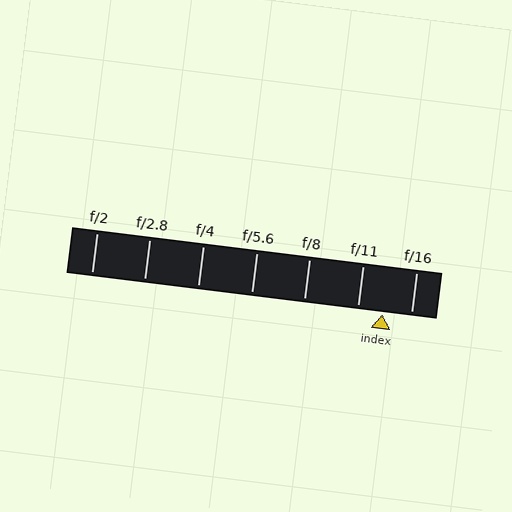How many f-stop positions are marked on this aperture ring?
There are 7 f-stop positions marked.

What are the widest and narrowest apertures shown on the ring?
The widest aperture shown is f/2 and the narrowest is f/16.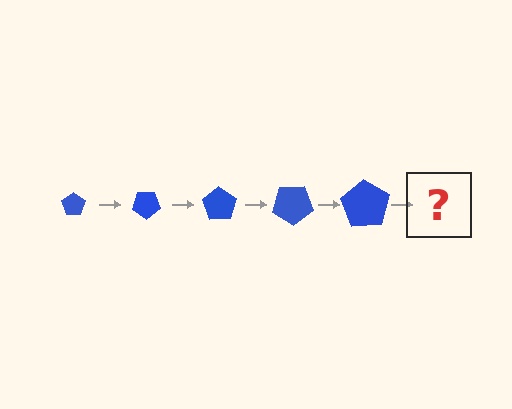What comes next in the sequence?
The next element should be a pentagon, larger than the previous one and rotated 175 degrees from the start.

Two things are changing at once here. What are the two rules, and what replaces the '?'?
The two rules are that the pentagon grows larger each step and it rotates 35 degrees each step. The '?' should be a pentagon, larger than the previous one and rotated 175 degrees from the start.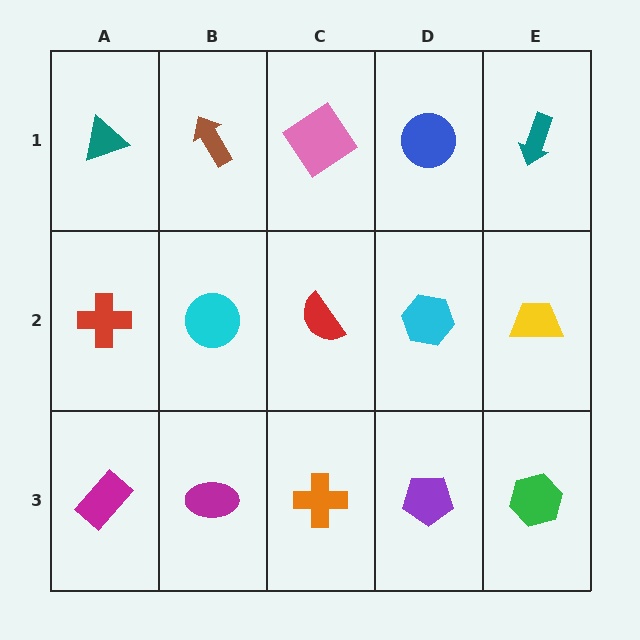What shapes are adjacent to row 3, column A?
A red cross (row 2, column A), a magenta ellipse (row 3, column B).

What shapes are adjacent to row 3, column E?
A yellow trapezoid (row 2, column E), a purple pentagon (row 3, column D).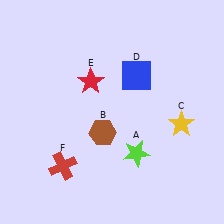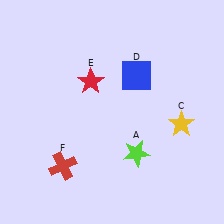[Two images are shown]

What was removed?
The brown hexagon (B) was removed in Image 2.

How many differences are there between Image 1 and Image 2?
There is 1 difference between the two images.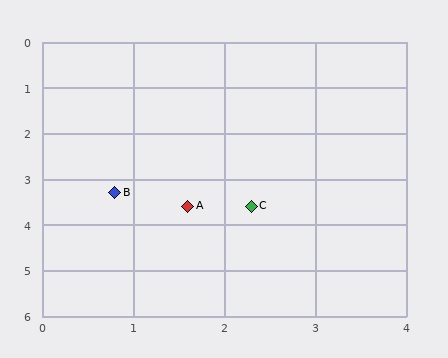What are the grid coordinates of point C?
Point C is at approximately (2.3, 3.6).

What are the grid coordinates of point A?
Point A is at approximately (1.6, 3.6).